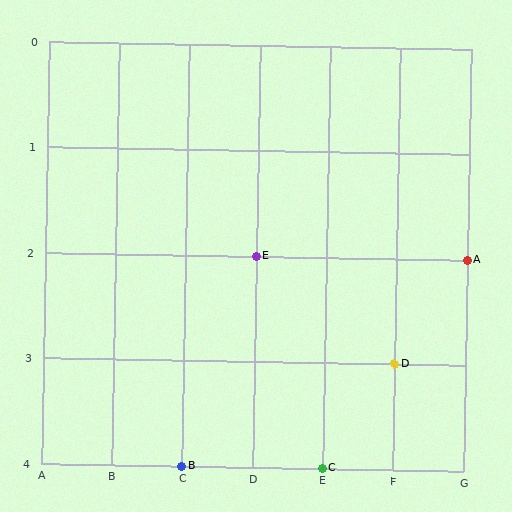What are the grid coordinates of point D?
Point D is at grid coordinates (F, 3).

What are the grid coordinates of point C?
Point C is at grid coordinates (E, 4).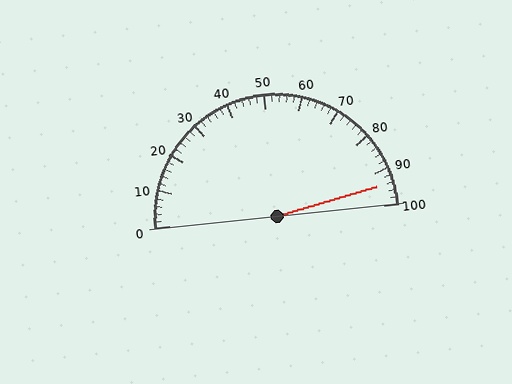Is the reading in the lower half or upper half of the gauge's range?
The reading is in the upper half of the range (0 to 100).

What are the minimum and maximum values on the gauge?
The gauge ranges from 0 to 100.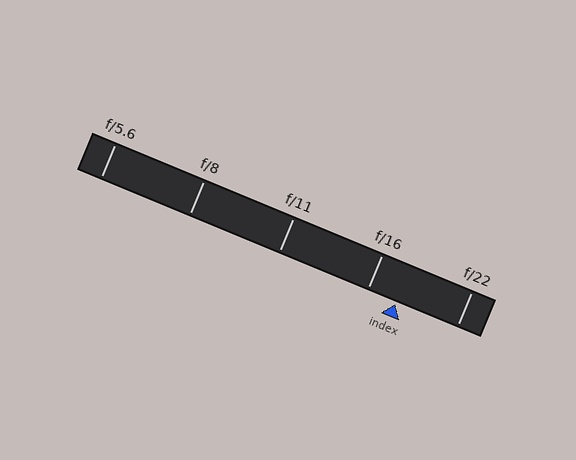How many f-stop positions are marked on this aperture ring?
There are 5 f-stop positions marked.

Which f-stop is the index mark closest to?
The index mark is closest to f/16.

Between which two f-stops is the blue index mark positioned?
The index mark is between f/16 and f/22.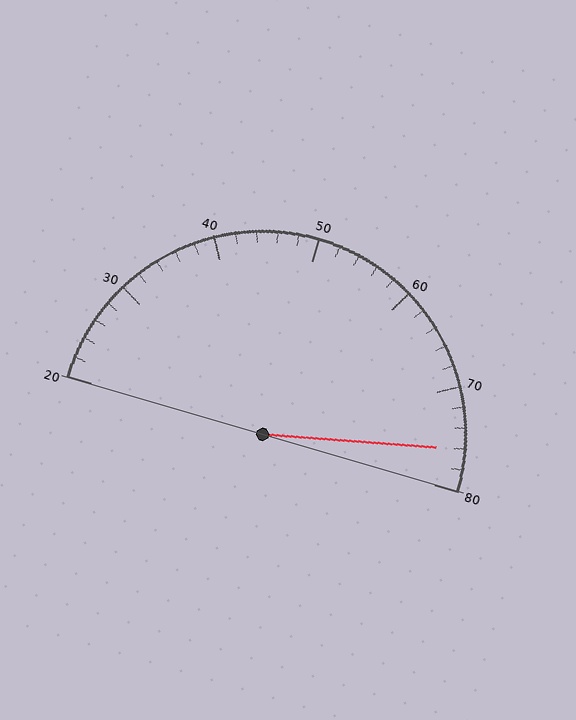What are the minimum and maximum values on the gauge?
The gauge ranges from 20 to 80.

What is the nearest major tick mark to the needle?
The nearest major tick mark is 80.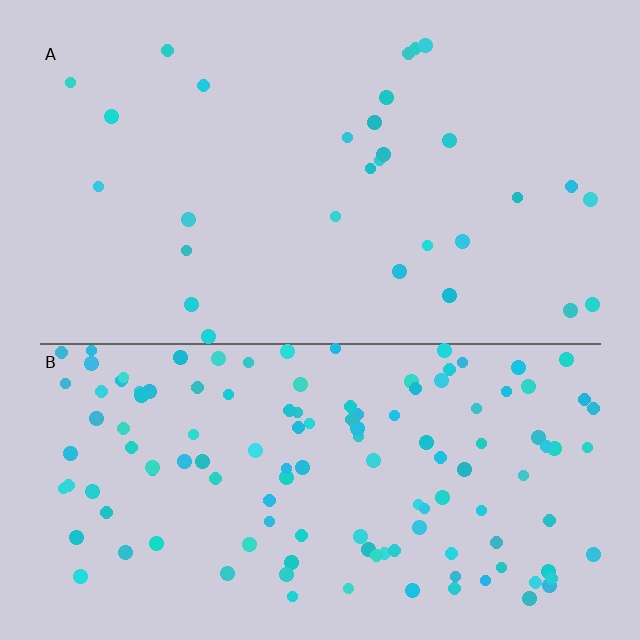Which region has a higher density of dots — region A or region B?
B (the bottom).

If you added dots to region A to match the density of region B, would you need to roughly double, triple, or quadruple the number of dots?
Approximately quadruple.